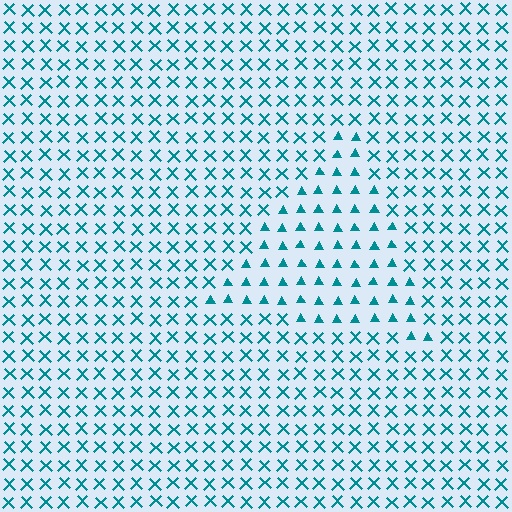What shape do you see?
I see a triangle.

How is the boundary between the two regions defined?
The boundary is defined by a change in element shape: triangles inside vs. X marks outside. All elements share the same color and spacing.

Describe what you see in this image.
The image is filled with small teal elements arranged in a uniform grid. A triangle-shaped region contains triangles, while the surrounding area contains X marks. The boundary is defined purely by the change in element shape.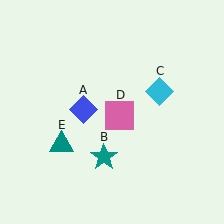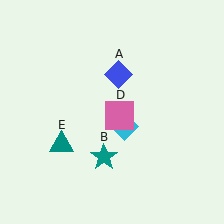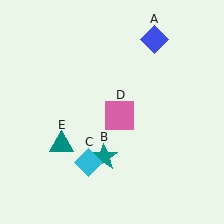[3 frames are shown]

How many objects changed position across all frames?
2 objects changed position: blue diamond (object A), cyan diamond (object C).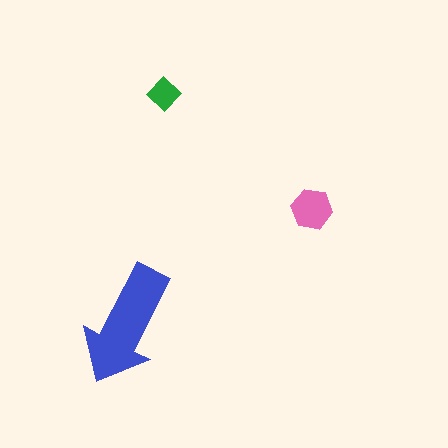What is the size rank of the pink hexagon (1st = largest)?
2nd.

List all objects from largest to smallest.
The blue arrow, the pink hexagon, the green diamond.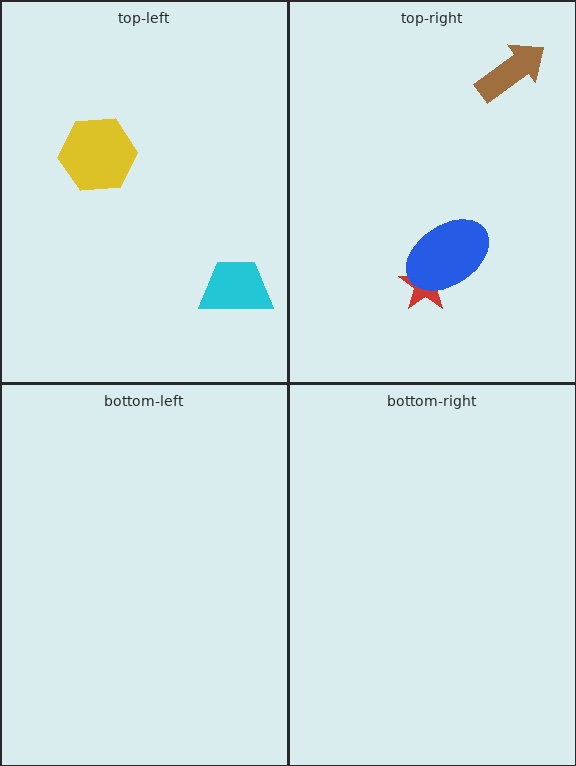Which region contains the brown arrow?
The top-right region.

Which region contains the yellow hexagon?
The top-left region.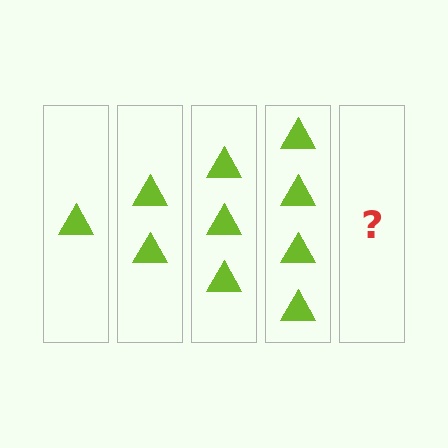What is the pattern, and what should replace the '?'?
The pattern is that each step adds one more triangle. The '?' should be 5 triangles.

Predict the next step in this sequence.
The next step is 5 triangles.